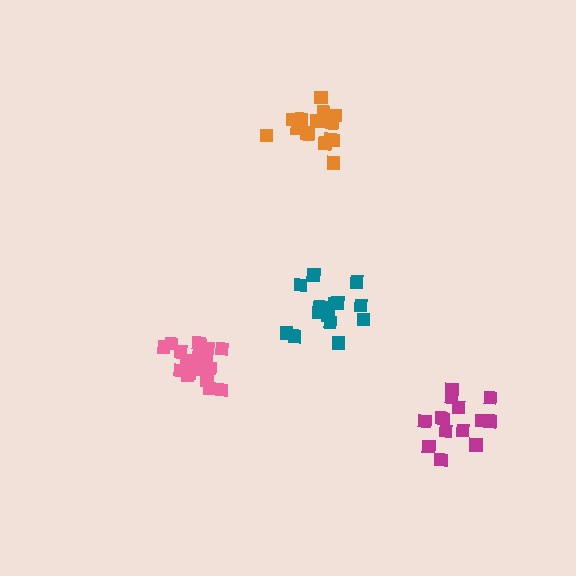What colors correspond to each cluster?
The clusters are colored: orange, pink, teal, magenta.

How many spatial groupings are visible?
There are 4 spatial groupings.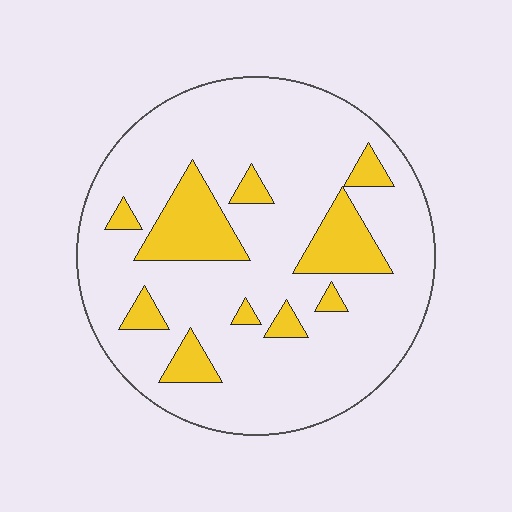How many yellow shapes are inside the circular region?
10.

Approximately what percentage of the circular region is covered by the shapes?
Approximately 20%.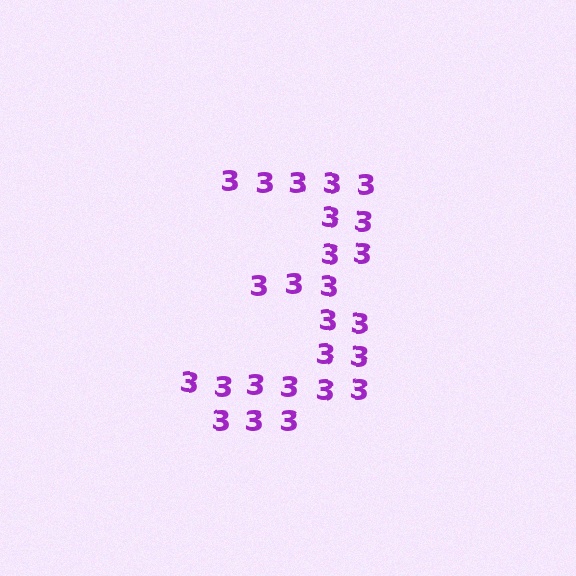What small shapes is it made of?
It is made of small digit 3's.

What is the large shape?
The large shape is the digit 3.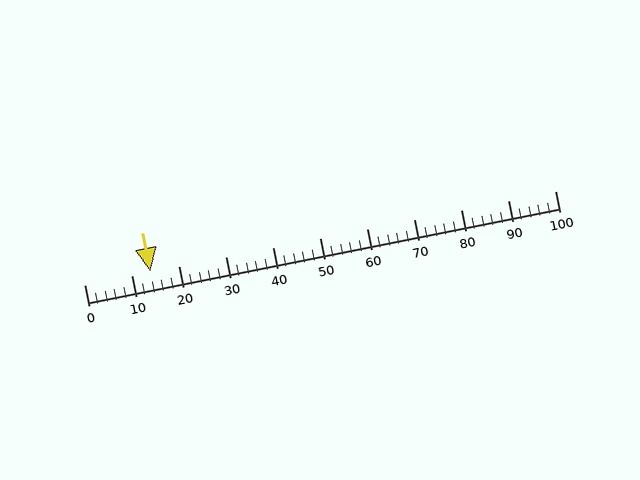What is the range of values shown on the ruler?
The ruler shows values from 0 to 100.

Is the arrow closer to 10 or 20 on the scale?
The arrow is closer to 10.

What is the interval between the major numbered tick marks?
The major tick marks are spaced 10 units apart.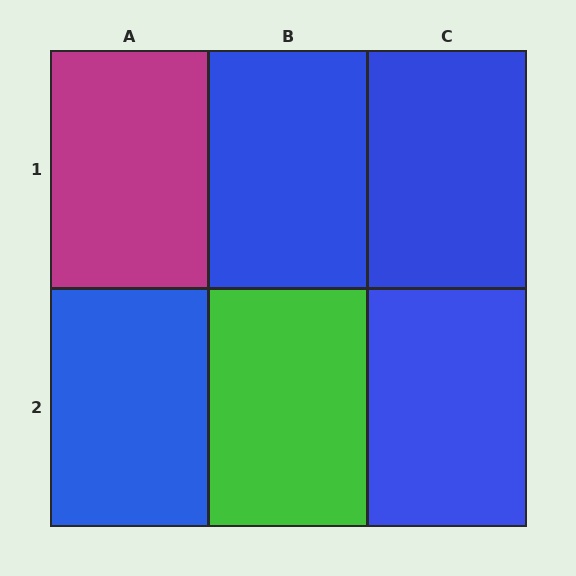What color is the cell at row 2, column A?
Blue.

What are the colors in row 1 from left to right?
Magenta, blue, blue.